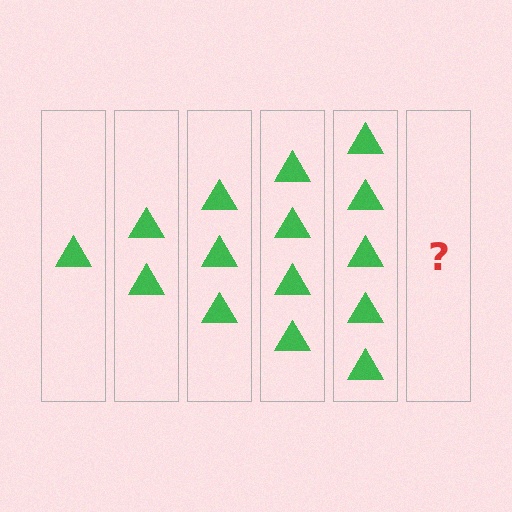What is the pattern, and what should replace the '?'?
The pattern is that each step adds one more triangle. The '?' should be 6 triangles.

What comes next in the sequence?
The next element should be 6 triangles.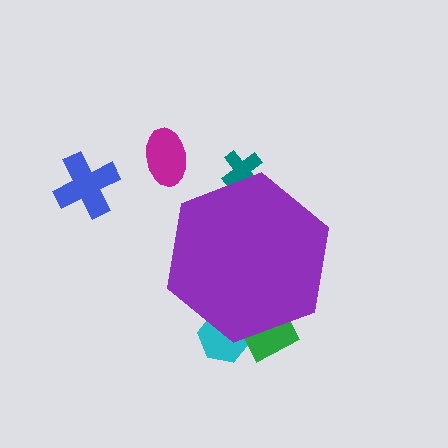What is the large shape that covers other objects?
A purple hexagon.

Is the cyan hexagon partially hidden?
Yes, the cyan hexagon is partially hidden behind the purple hexagon.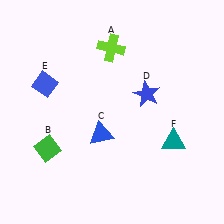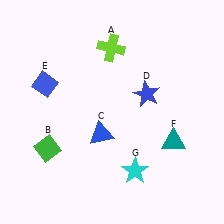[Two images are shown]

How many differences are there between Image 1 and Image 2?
There is 1 difference between the two images.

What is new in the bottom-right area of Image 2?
A cyan star (G) was added in the bottom-right area of Image 2.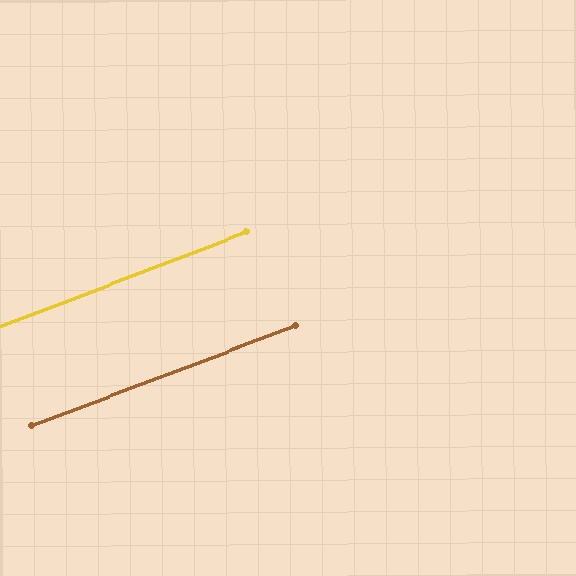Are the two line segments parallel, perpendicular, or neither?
Parallel — their directions differ by only 0.3°.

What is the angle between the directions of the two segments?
Approximately 0 degrees.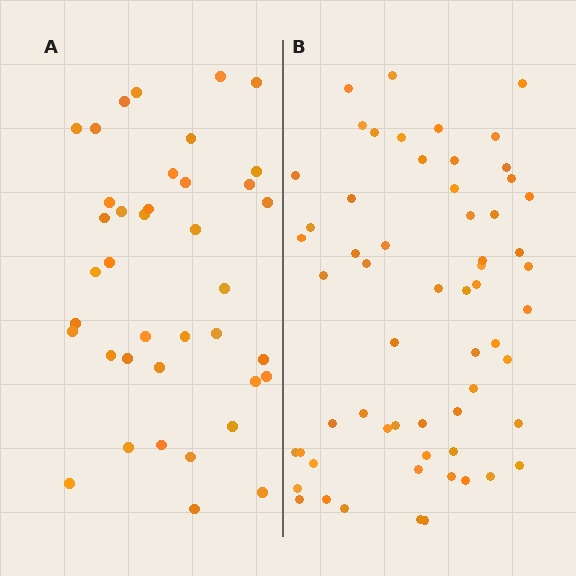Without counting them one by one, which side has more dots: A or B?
Region B (the right region) has more dots.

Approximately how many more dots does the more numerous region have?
Region B has approximately 20 more dots than region A.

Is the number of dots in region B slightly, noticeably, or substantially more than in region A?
Region B has substantially more. The ratio is roughly 1.5 to 1.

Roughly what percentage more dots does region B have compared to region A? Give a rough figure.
About 55% more.